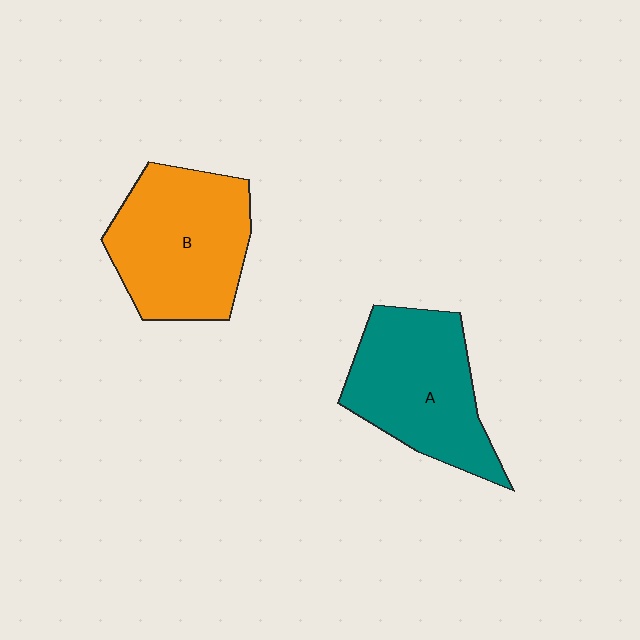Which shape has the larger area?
Shape B (orange).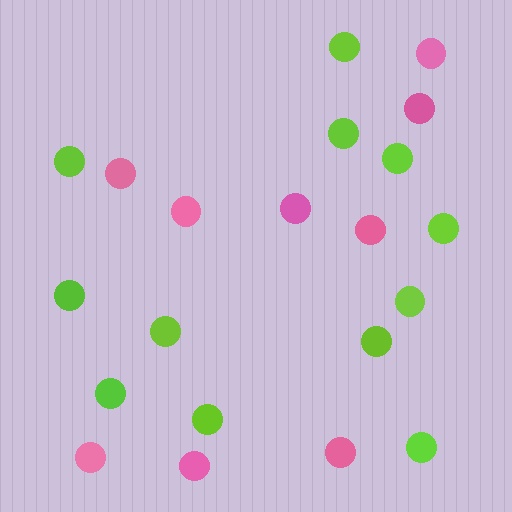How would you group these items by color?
There are 2 groups: one group of lime circles (12) and one group of pink circles (9).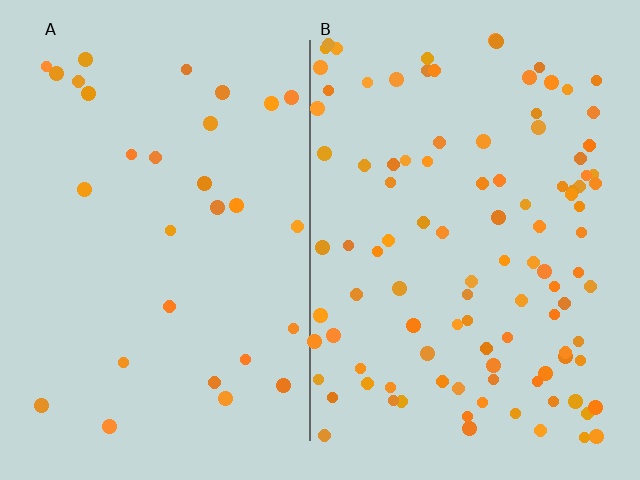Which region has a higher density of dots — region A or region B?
B (the right).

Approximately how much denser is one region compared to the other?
Approximately 3.5× — region B over region A.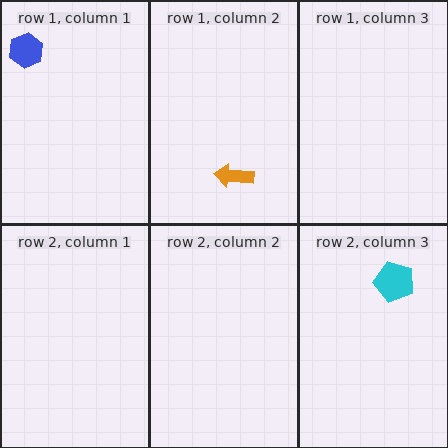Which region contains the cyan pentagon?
The row 2, column 3 region.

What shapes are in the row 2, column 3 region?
The cyan pentagon.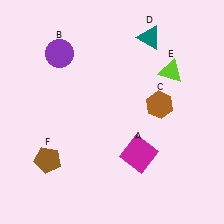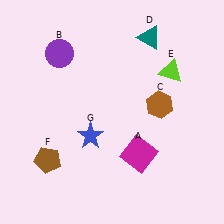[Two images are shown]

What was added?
A blue star (G) was added in Image 2.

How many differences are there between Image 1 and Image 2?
There is 1 difference between the two images.